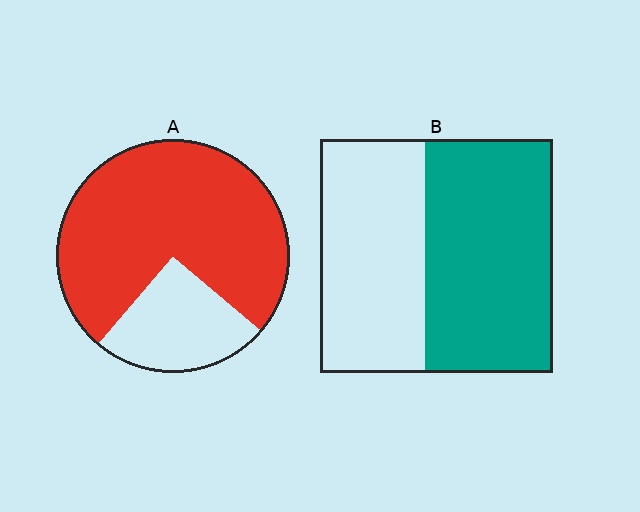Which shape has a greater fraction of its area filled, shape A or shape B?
Shape A.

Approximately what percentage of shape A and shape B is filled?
A is approximately 75% and B is approximately 55%.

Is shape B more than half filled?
Yes.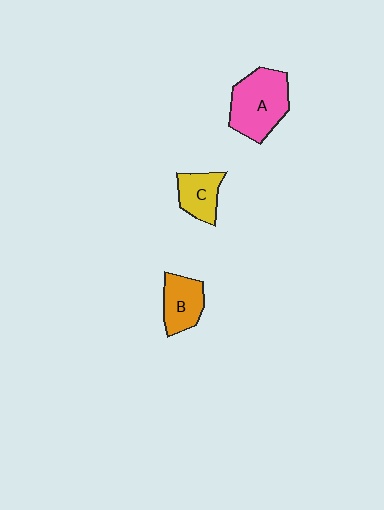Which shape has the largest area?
Shape A (pink).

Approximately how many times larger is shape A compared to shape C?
Approximately 1.8 times.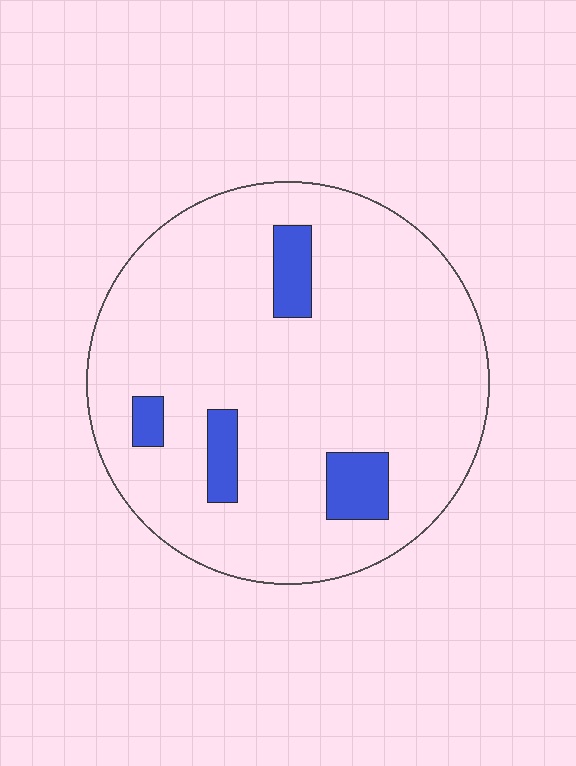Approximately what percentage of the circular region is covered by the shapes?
Approximately 10%.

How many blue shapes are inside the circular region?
4.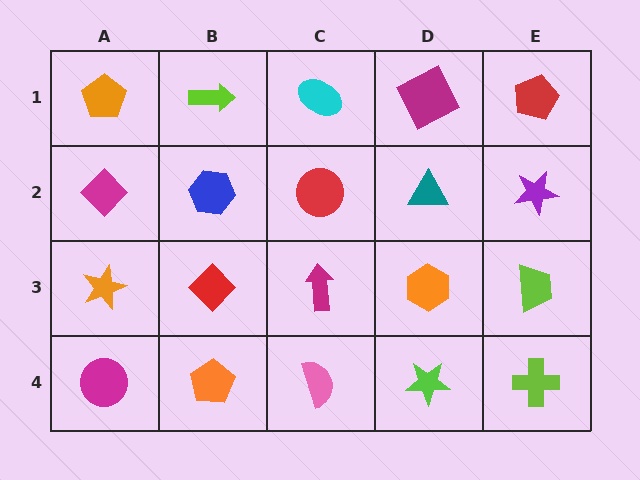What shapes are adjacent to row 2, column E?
A red pentagon (row 1, column E), a lime trapezoid (row 3, column E), a teal triangle (row 2, column D).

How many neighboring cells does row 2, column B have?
4.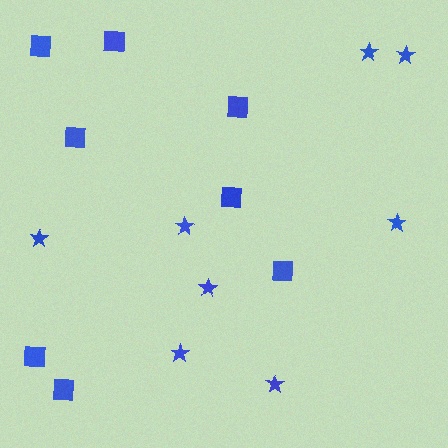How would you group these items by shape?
There are 2 groups: one group of squares (8) and one group of stars (8).